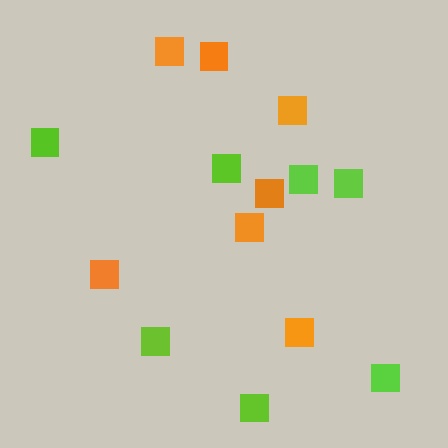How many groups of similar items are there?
There are 2 groups: one group of lime squares (7) and one group of orange squares (7).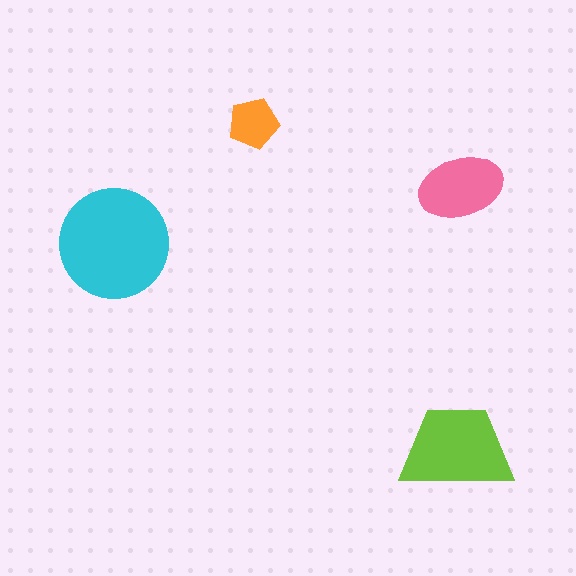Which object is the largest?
The cyan circle.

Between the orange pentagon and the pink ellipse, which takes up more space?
The pink ellipse.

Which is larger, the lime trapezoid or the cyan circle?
The cyan circle.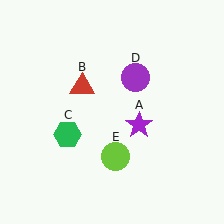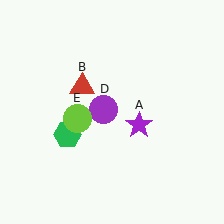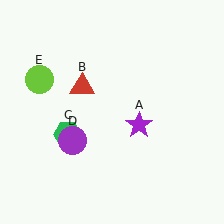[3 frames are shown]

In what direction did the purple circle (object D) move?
The purple circle (object D) moved down and to the left.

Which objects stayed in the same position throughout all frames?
Purple star (object A) and red triangle (object B) and green hexagon (object C) remained stationary.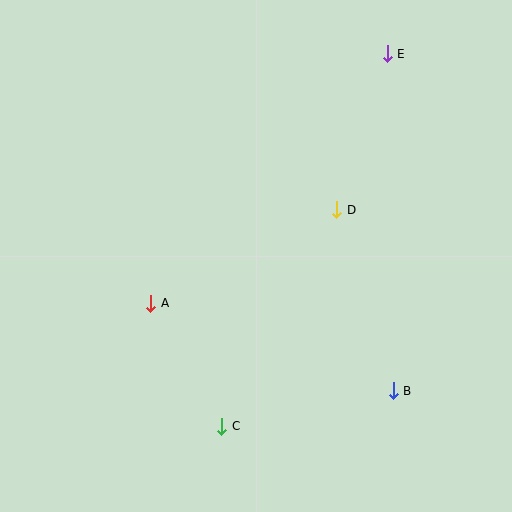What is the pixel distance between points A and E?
The distance between A and E is 344 pixels.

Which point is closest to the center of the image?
Point D at (337, 210) is closest to the center.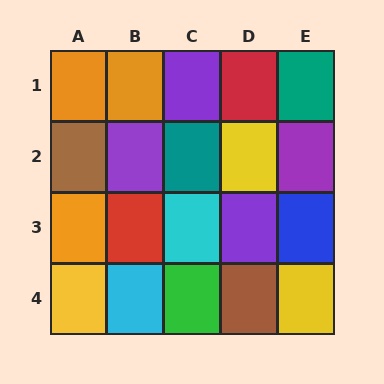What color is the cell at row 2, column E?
Purple.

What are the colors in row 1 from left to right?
Orange, orange, purple, red, teal.